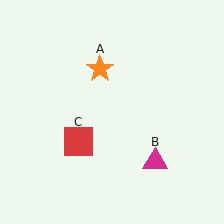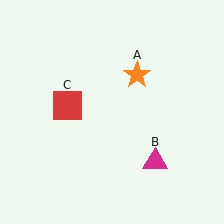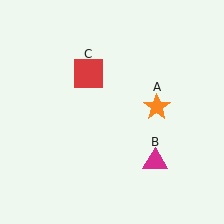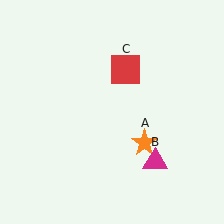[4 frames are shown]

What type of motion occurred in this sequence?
The orange star (object A), red square (object C) rotated clockwise around the center of the scene.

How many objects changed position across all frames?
2 objects changed position: orange star (object A), red square (object C).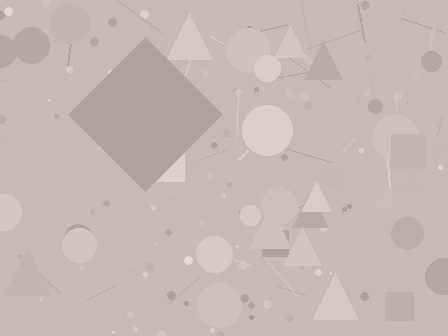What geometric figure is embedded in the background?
A diamond is embedded in the background.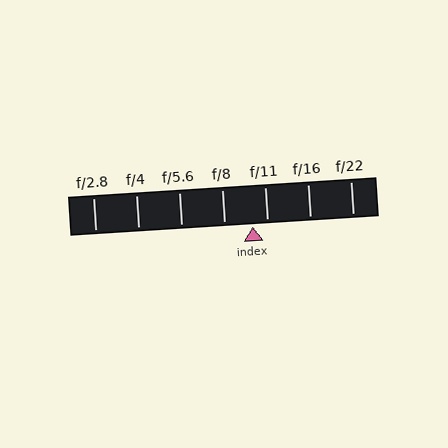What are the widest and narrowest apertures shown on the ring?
The widest aperture shown is f/2.8 and the narrowest is f/22.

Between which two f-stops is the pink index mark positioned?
The index mark is between f/8 and f/11.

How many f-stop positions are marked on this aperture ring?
There are 7 f-stop positions marked.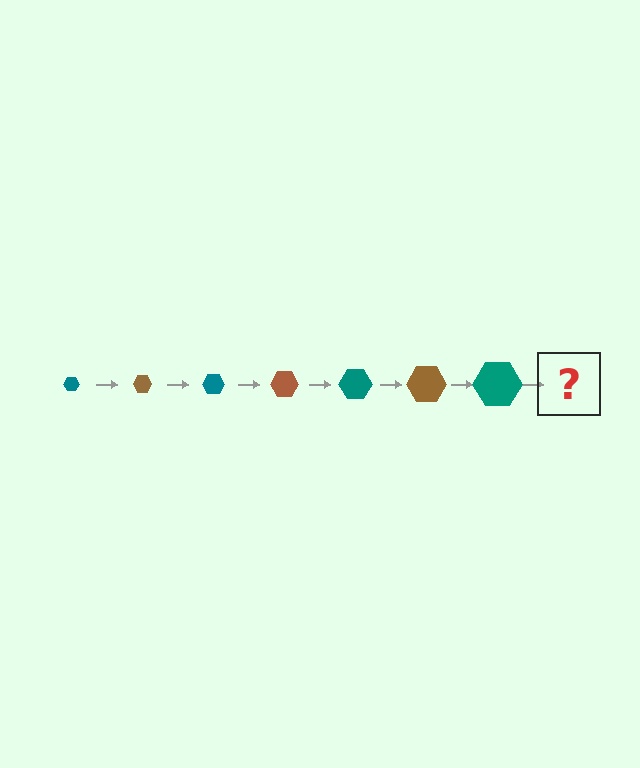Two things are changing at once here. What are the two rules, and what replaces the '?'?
The two rules are that the hexagon grows larger each step and the color cycles through teal and brown. The '?' should be a brown hexagon, larger than the previous one.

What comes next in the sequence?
The next element should be a brown hexagon, larger than the previous one.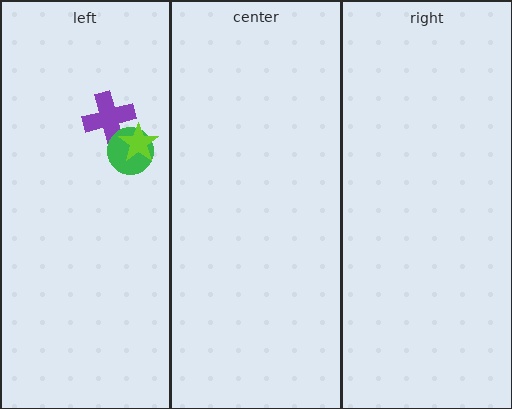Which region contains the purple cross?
The left region.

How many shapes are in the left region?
3.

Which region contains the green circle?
The left region.